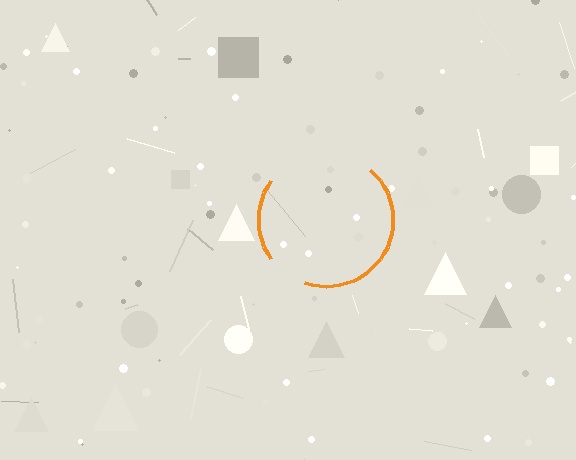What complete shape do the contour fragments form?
The contour fragments form a circle.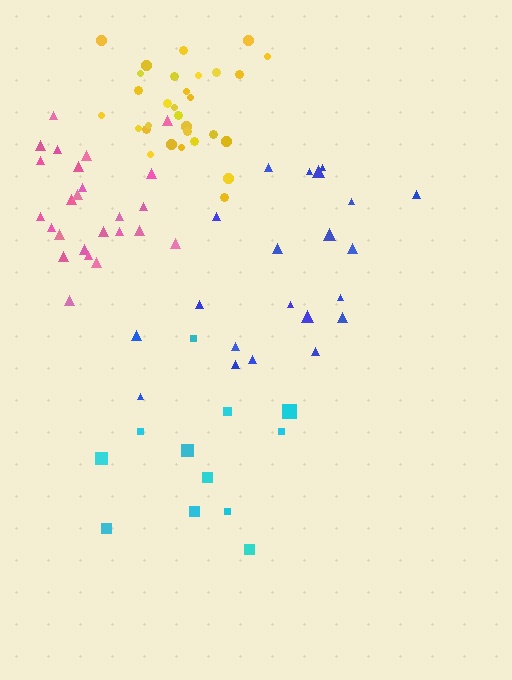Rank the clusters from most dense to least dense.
yellow, pink, blue, cyan.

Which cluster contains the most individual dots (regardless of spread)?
Yellow (30).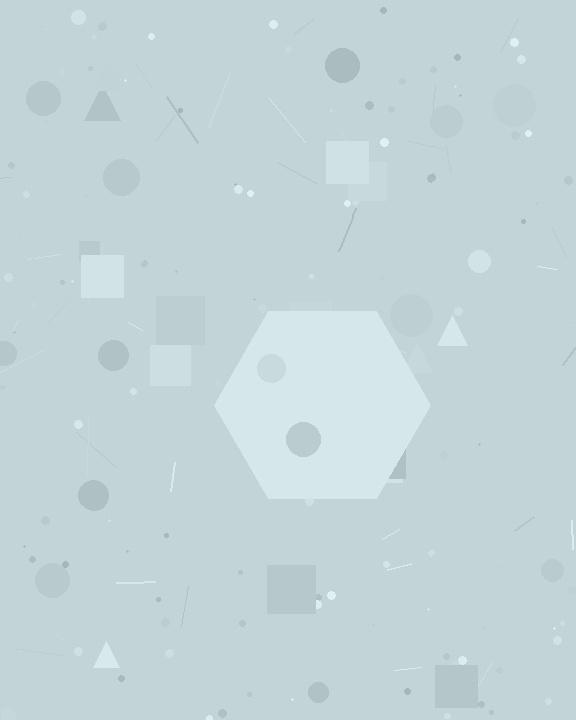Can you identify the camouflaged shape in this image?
The camouflaged shape is a hexagon.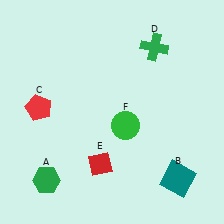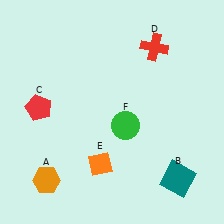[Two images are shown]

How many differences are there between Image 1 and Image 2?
There are 3 differences between the two images.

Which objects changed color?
A changed from green to orange. D changed from green to red. E changed from red to orange.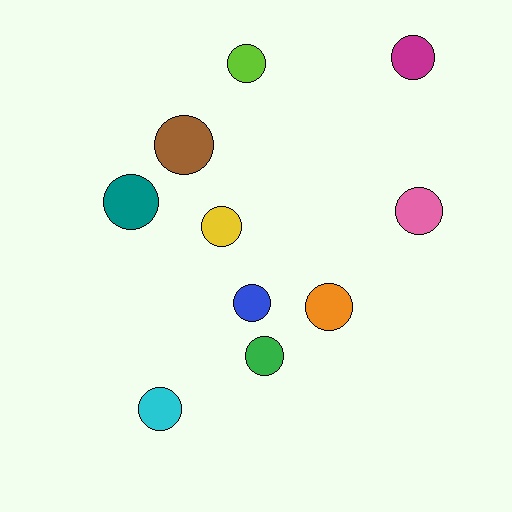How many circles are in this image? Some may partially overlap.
There are 10 circles.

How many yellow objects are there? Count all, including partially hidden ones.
There is 1 yellow object.